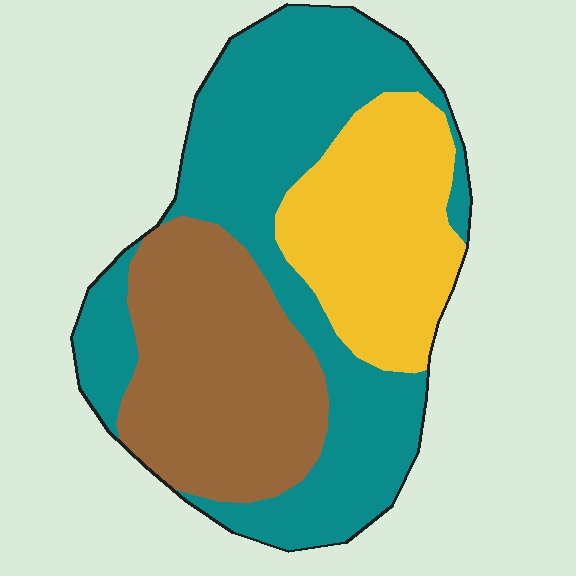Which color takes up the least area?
Yellow, at roughly 25%.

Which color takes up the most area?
Teal, at roughly 45%.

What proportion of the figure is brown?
Brown takes up about one third (1/3) of the figure.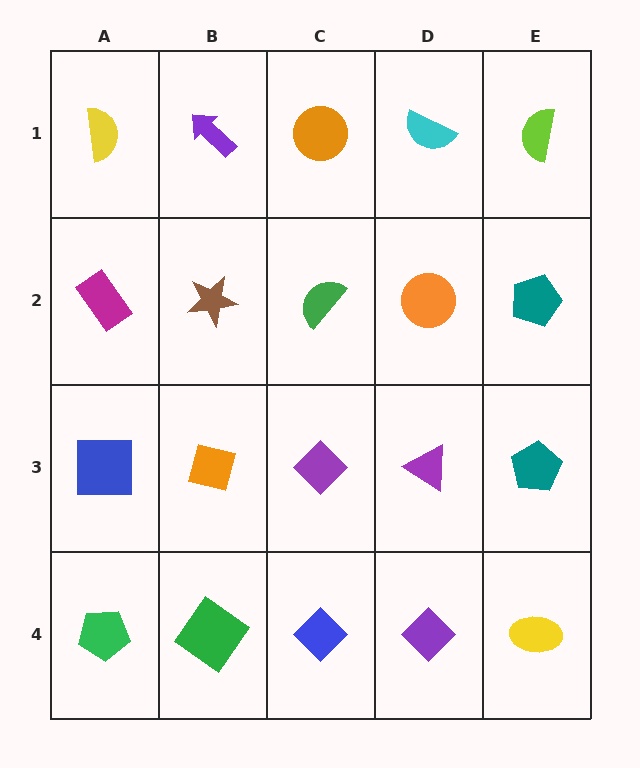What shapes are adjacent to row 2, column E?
A lime semicircle (row 1, column E), a teal pentagon (row 3, column E), an orange circle (row 2, column D).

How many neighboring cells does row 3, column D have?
4.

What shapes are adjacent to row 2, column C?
An orange circle (row 1, column C), a purple diamond (row 3, column C), a brown star (row 2, column B), an orange circle (row 2, column D).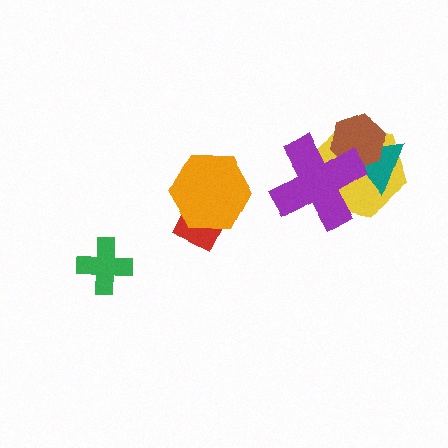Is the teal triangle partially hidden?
Yes, it is partially covered by another shape.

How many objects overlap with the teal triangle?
3 objects overlap with the teal triangle.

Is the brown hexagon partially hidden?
Yes, it is partially covered by another shape.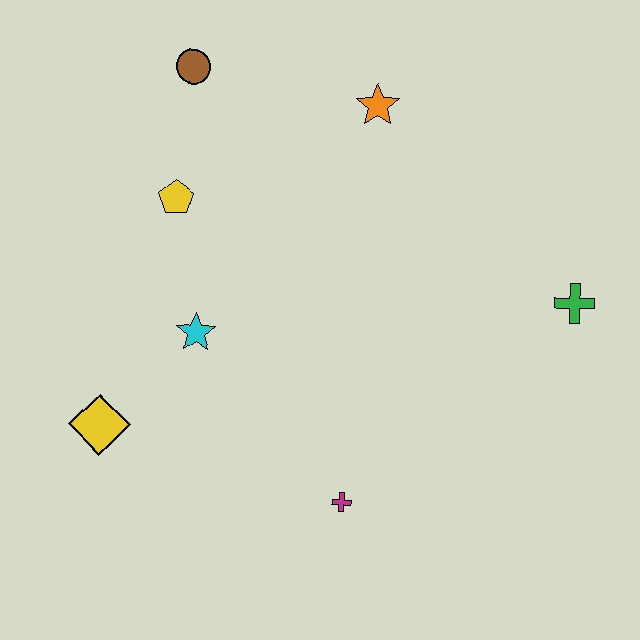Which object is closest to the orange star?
The brown circle is closest to the orange star.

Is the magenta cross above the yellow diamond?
No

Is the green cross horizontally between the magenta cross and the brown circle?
No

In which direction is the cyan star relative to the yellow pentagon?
The cyan star is below the yellow pentagon.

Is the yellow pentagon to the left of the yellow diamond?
No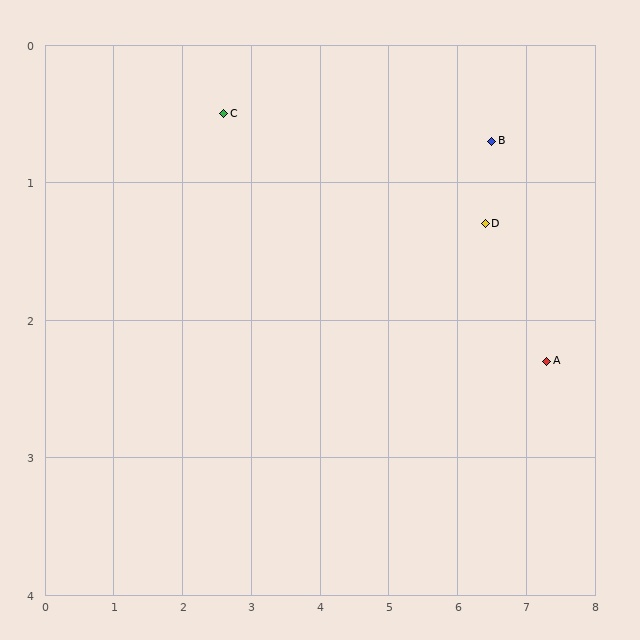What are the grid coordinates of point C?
Point C is at approximately (2.6, 0.5).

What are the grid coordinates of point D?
Point D is at approximately (6.4, 1.3).